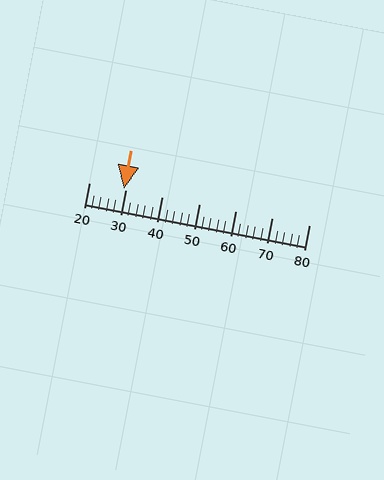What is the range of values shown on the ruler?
The ruler shows values from 20 to 80.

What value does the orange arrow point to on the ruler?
The orange arrow points to approximately 30.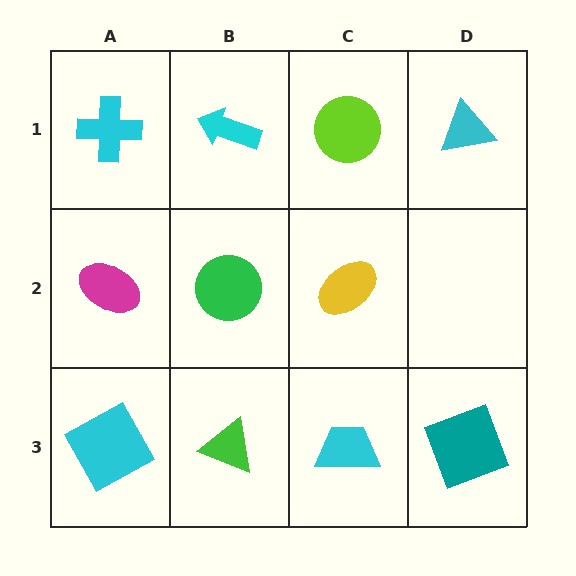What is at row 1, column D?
A cyan triangle.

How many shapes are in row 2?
3 shapes.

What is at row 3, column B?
A green triangle.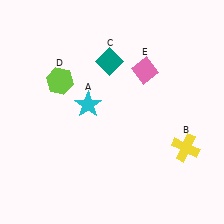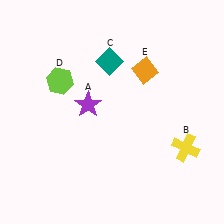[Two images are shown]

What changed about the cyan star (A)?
In Image 1, A is cyan. In Image 2, it changed to purple.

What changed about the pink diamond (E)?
In Image 1, E is pink. In Image 2, it changed to orange.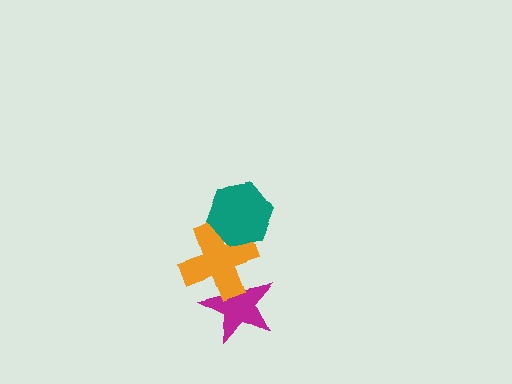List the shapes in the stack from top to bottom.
From top to bottom: the teal hexagon, the orange cross, the magenta star.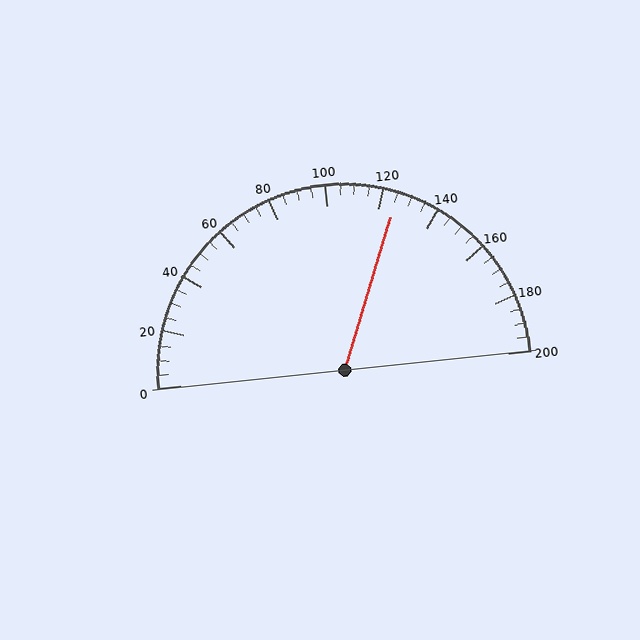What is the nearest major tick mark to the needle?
The nearest major tick mark is 120.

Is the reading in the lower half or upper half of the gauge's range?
The reading is in the upper half of the range (0 to 200).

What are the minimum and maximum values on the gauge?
The gauge ranges from 0 to 200.